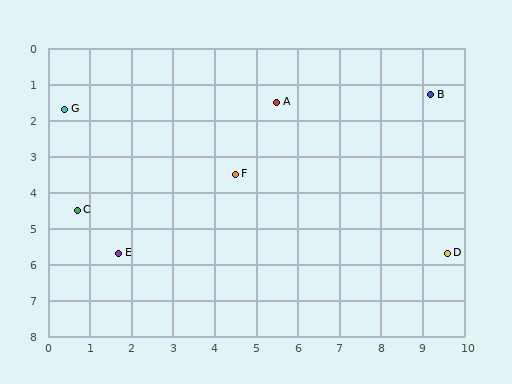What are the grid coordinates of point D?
Point D is at approximately (9.6, 5.7).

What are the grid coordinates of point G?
Point G is at approximately (0.4, 1.7).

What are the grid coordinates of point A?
Point A is at approximately (5.5, 1.5).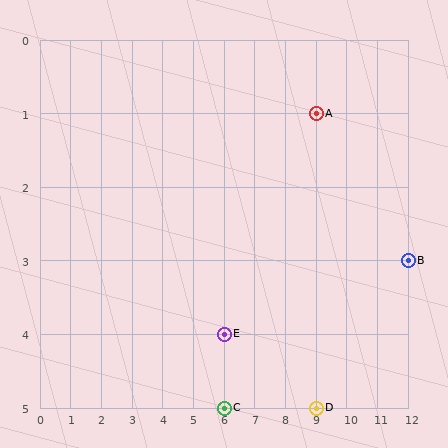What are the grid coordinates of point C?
Point C is at grid coordinates (6, 5).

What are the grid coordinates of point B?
Point B is at grid coordinates (12, 3).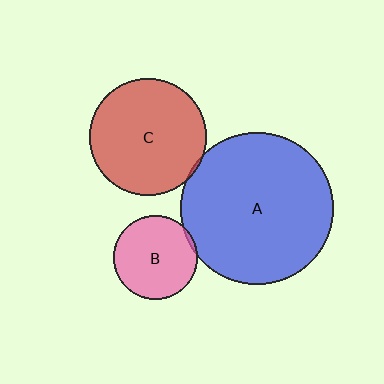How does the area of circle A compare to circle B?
Approximately 3.3 times.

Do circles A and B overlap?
Yes.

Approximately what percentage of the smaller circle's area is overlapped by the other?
Approximately 5%.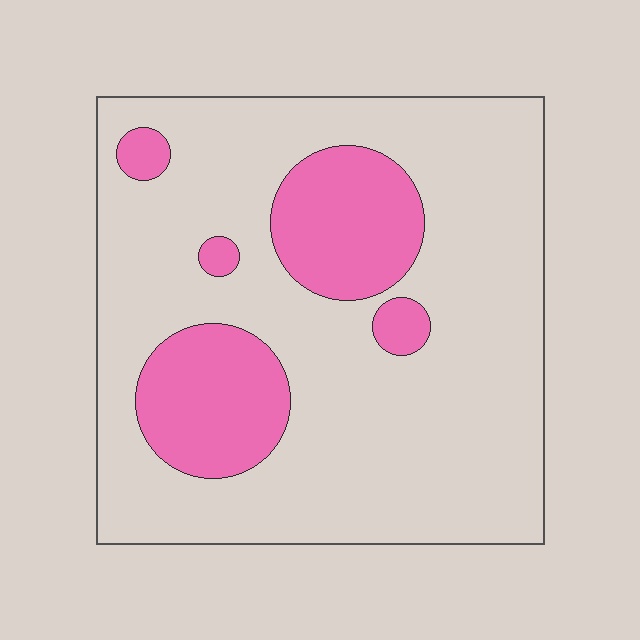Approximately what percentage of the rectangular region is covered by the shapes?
Approximately 20%.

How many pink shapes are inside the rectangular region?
5.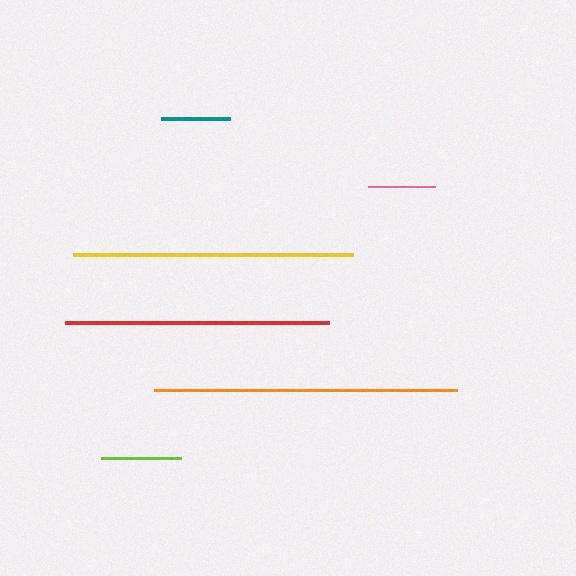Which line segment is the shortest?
The pink line is the shortest at approximately 68 pixels.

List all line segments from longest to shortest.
From longest to shortest: orange, yellow, red, lime, teal, pink.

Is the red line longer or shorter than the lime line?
The red line is longer than the lime line.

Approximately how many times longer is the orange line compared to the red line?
The orange line is approximately 1.1 times the length of the red line.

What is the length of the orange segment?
The orange segment is approximately 303 pixels long.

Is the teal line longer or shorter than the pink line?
The teal line is longer than the pink line.